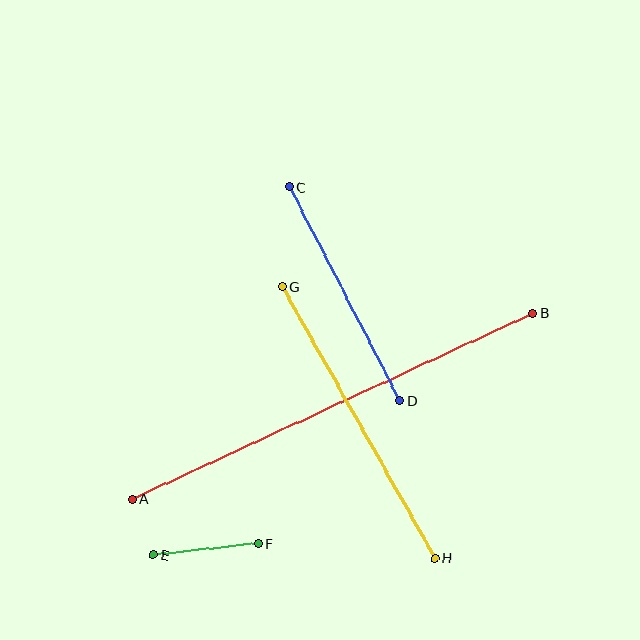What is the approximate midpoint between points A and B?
The midpoint is at approximately (332, 406) pixels.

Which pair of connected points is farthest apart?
Points A and B are farthest apart.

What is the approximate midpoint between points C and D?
The midpoint is at approximately (345, 294) pixels.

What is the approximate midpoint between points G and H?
The midpoint is at approximately (358, 422) pixels.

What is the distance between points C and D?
The distance is approximately 241 pixels.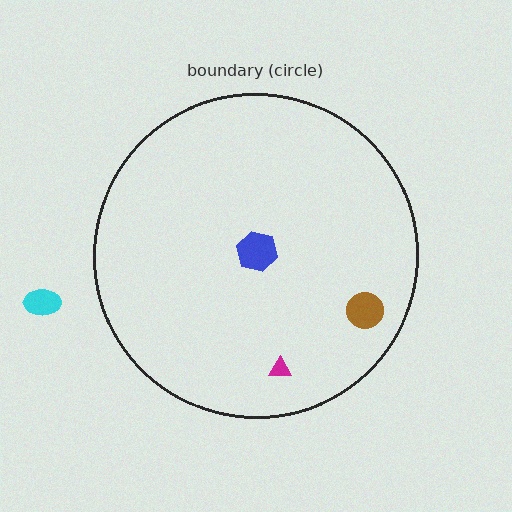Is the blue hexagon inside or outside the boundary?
Inside.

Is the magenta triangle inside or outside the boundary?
Inside.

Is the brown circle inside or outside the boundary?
Inside.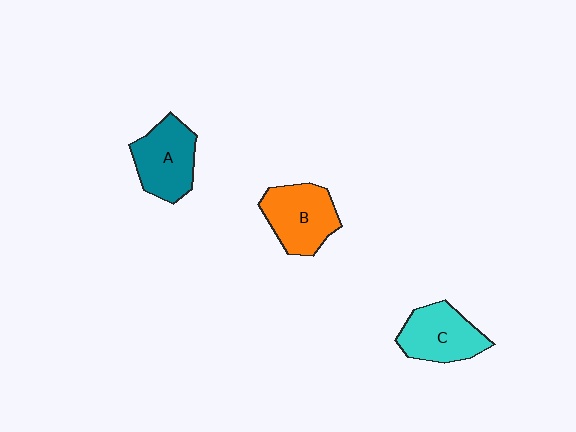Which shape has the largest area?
Shape B (orange).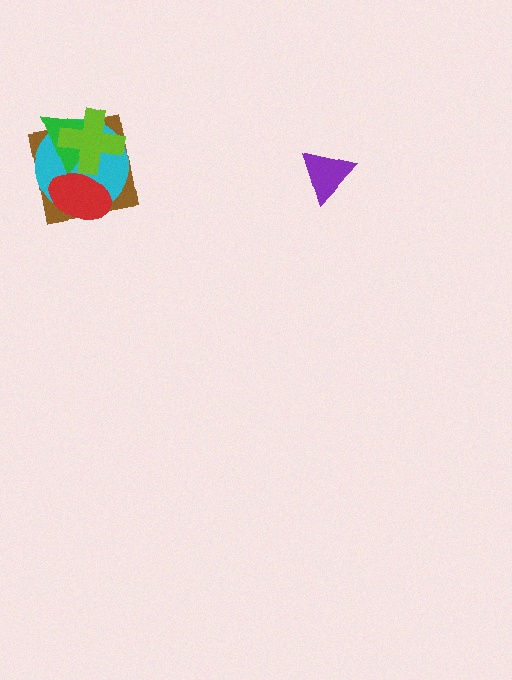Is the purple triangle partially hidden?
No, no other shape covers it.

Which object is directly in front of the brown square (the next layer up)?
The cyan circle is directly in front of the brown square.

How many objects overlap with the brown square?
4 objects overlap with the brown square.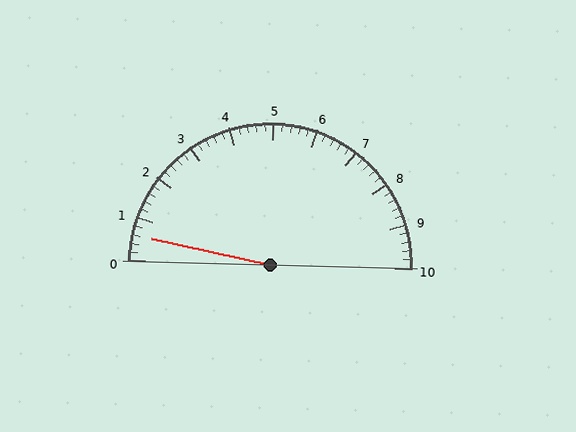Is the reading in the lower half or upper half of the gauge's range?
The reading is in the lower half of the range (0 to 10).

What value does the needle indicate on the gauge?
The needle indicates approximately 0.6.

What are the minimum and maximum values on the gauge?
The gauge ranges from 0 to 10.